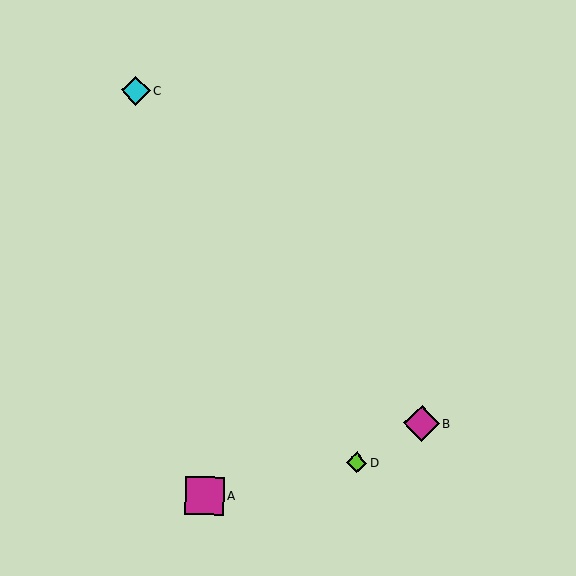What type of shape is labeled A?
Shape A is a magenta square.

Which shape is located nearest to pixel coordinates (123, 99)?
The cyan diamond (labeled C) at (136, 91) is nearest to that location.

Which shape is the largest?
The magenta square (labeled A) is the largest.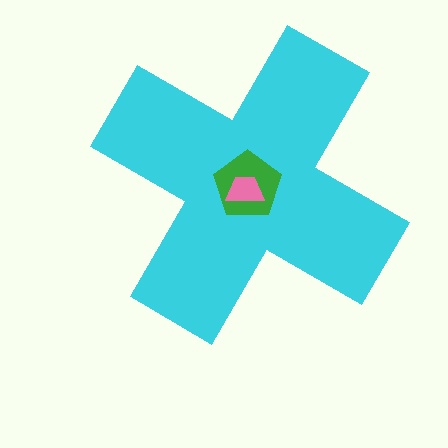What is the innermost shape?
The pink trapezoid.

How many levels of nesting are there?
3.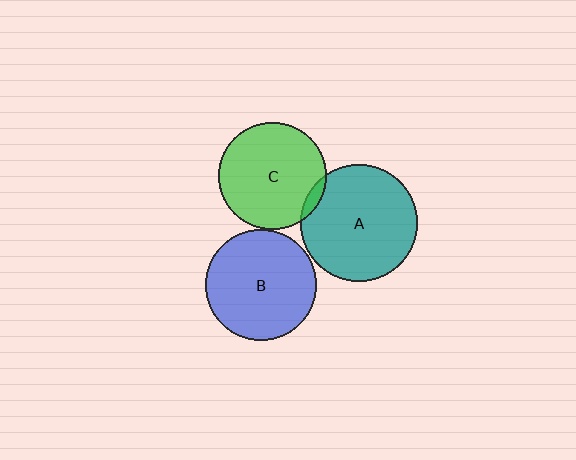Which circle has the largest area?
Circle A (teal).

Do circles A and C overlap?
Yes.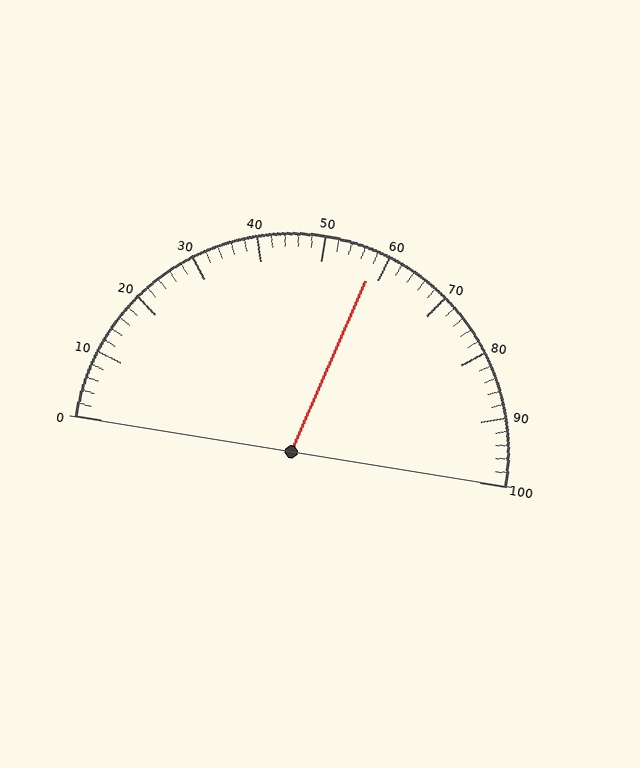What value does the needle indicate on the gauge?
The needle indicates approximately 58.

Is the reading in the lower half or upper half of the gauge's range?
The reading is in the upper half of the range (0 to 100).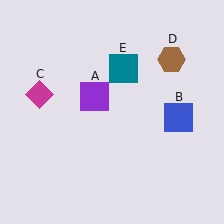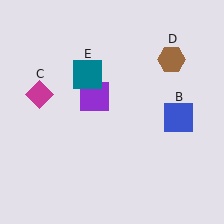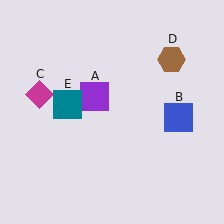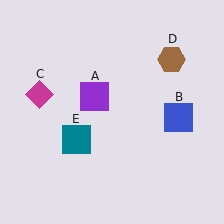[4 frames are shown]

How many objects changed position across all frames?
1 object changed position: teal square (object E).